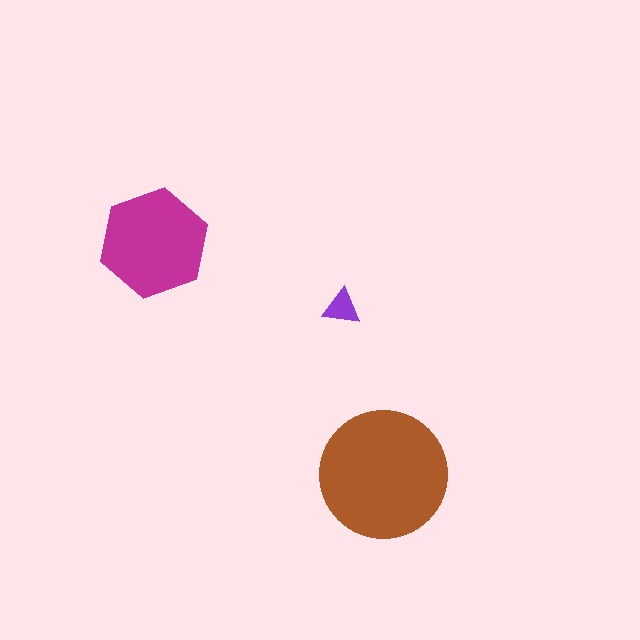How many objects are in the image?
There are 3 objects in the image.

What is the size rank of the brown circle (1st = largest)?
1st.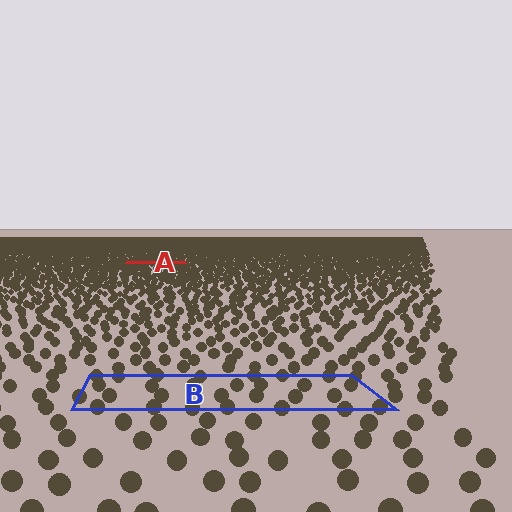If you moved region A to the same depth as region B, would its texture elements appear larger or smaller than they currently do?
They would appear larger. At a closer depth, the same texture elements are projected at a bigger on-screen size.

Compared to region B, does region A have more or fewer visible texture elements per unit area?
Region A has more texture elements per unit area — they are packed more densely because it is farther away.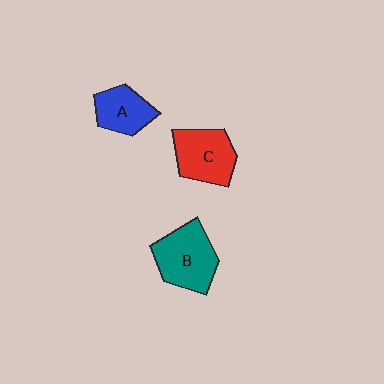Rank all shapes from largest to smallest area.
From largest to smallest: B (teal), C (red), A (blue).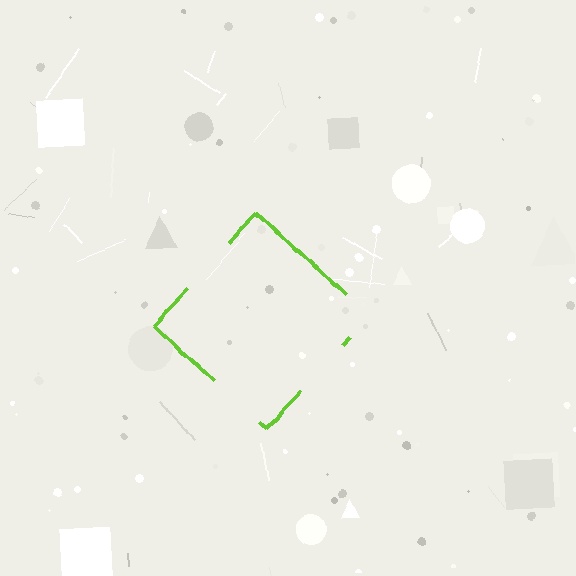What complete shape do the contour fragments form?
The contour fragments form a diamond.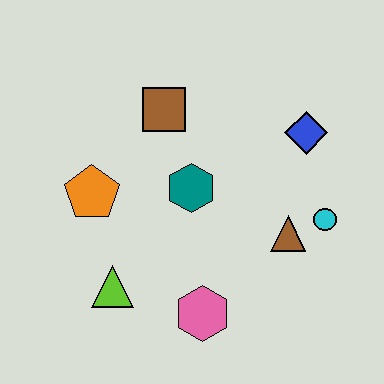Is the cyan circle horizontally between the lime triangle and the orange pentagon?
No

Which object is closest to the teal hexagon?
The brown square is closest to the teal hexagon.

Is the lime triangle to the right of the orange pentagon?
Yes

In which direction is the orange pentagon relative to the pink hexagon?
The orange pentagon is above the pink hexagon.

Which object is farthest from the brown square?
The pink hexagon is farthest from the brown square.